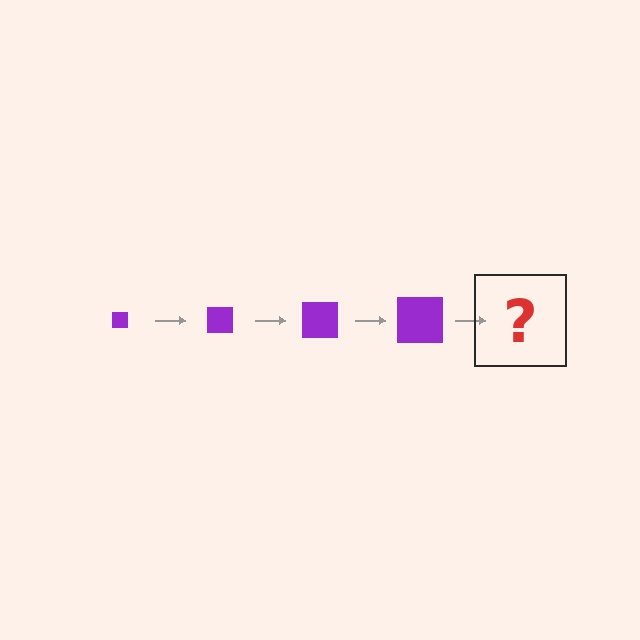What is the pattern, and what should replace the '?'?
The pattern is that the square gets progressively larger each step. The '?' should be a purple square, larger than the previous one.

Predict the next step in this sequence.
The next step is a purple square, larger than the previous one.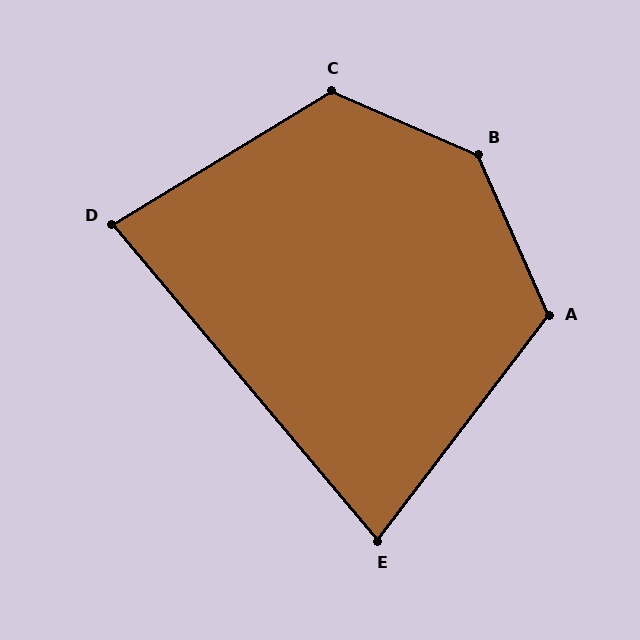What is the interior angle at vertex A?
Approximately 119 degrees (obtuse).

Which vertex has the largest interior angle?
B, at approximately 137 degrees.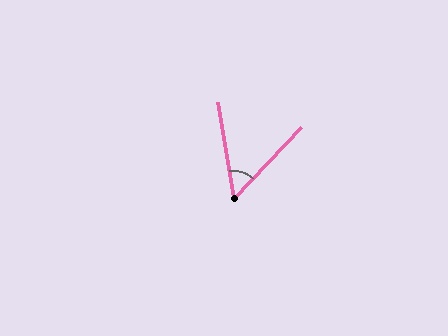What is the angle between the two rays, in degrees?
Approximately 53 degrees.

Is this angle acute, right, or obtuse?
It is acute.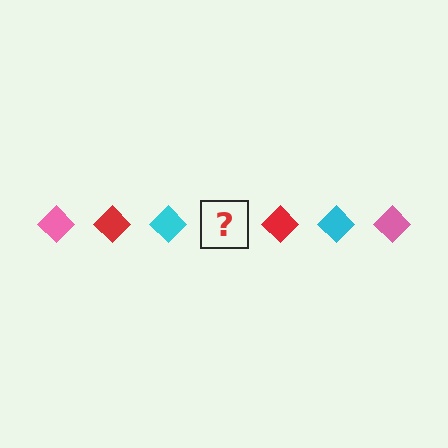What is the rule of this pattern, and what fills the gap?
The rule is that the pattern cycles through pink, red, cyan diamonds. The gap should be filled with a pink diamond.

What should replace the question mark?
The question mark should be replaced with a pink diamond.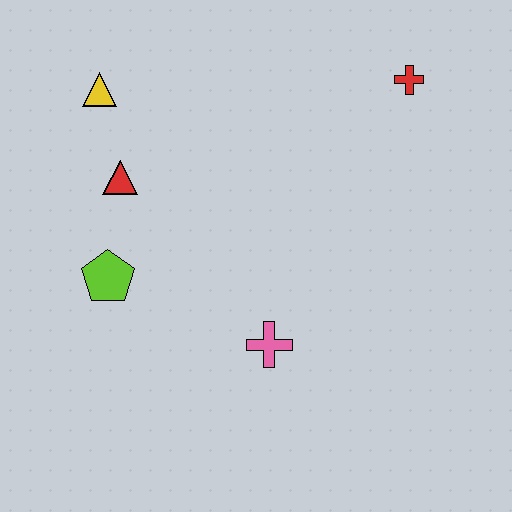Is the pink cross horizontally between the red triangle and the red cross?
Yes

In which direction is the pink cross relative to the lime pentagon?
The pink cross is to the right of the lime pentagon.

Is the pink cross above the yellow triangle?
No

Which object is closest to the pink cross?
The lime pentagon is closest to the pink cross.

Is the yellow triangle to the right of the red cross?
No